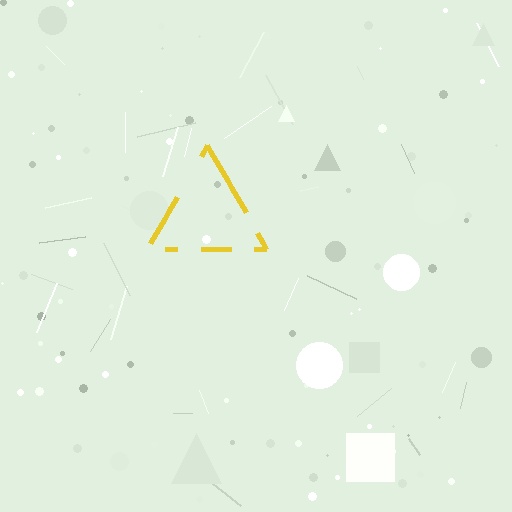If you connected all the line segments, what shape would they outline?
They would outline a triangle.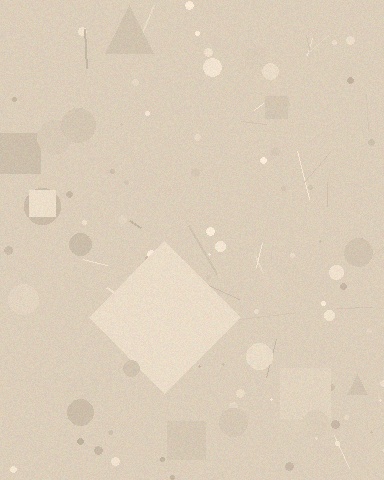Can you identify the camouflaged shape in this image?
The camouflaged shape is a diamond.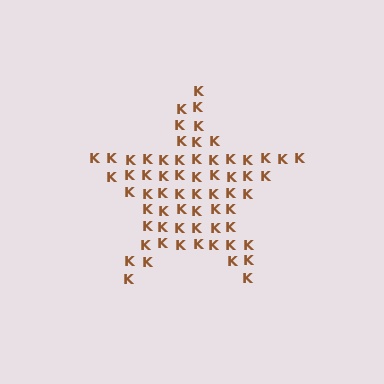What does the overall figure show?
The overall figure shows a star.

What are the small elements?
The small elements are letter K's.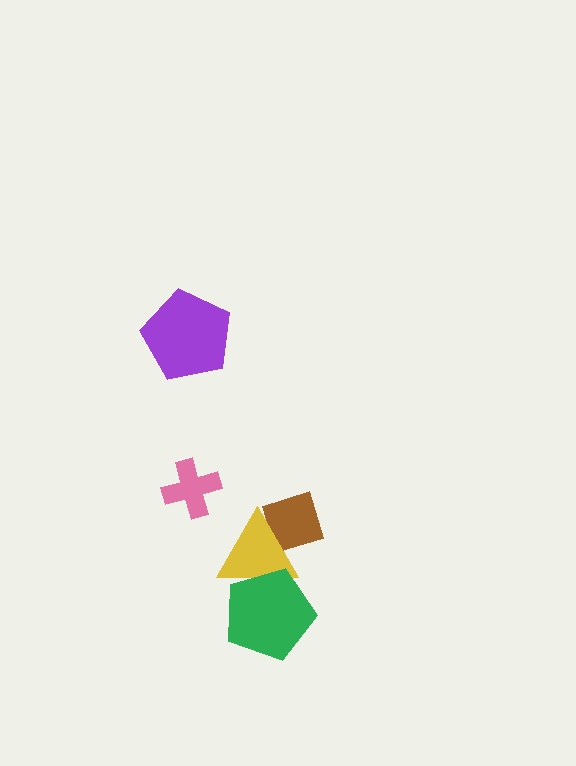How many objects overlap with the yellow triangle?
2 objects overlap with the yellow triangle.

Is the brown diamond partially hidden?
Yes, it is partially covered by another shape.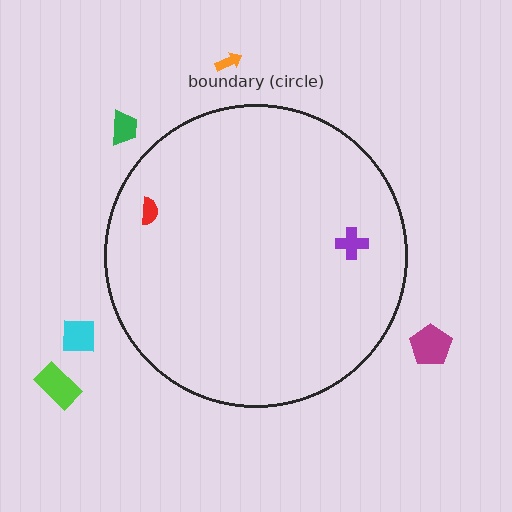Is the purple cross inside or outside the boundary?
Inside.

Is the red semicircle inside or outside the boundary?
Inside.